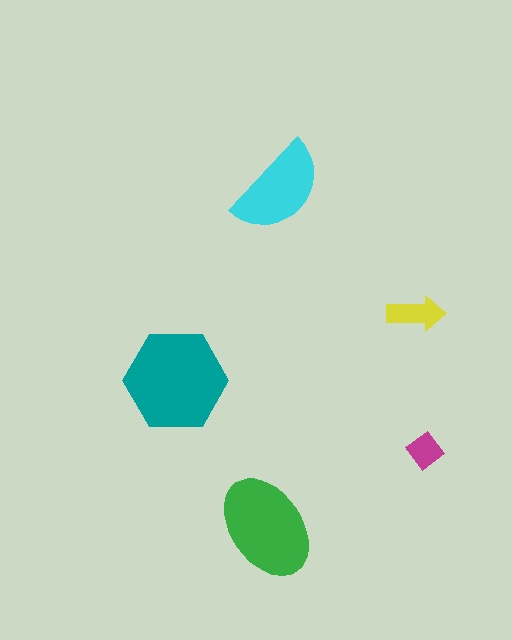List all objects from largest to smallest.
The teal hexagon, the green ellipse, the cyan semicircle, the yellow arrow, the magenta diamond.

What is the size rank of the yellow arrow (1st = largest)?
4th.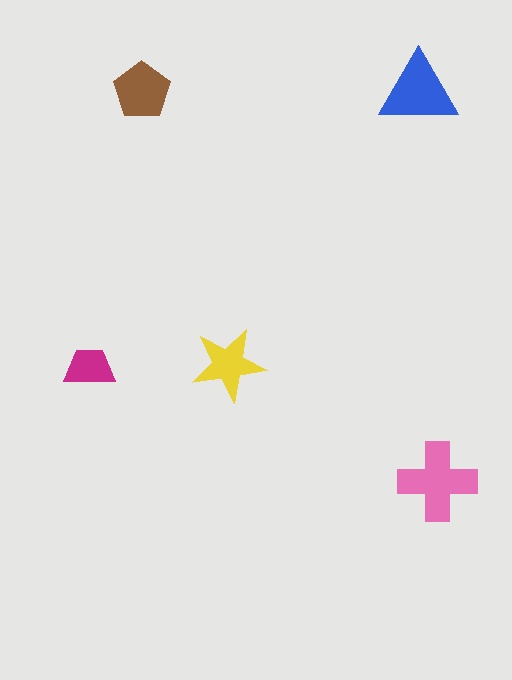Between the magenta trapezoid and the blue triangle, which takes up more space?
The blue triangle.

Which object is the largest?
The pink cross.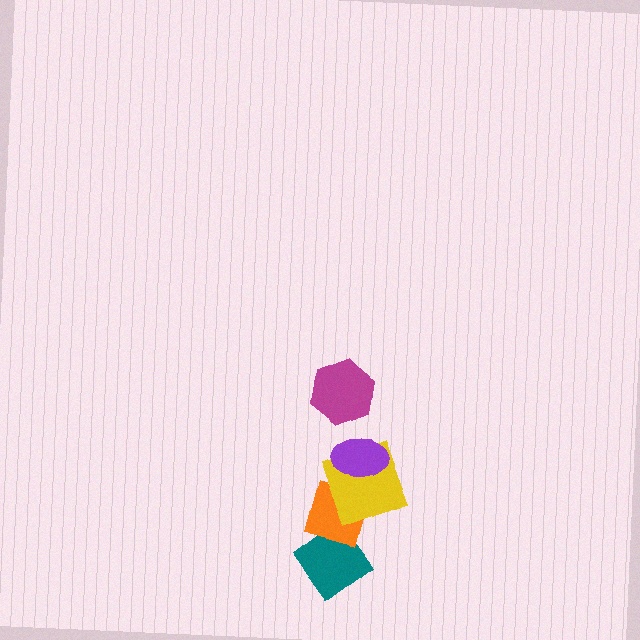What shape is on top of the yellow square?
The purple ellipse is on top of the yellow square.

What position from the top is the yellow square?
The yellow square is 3rd from the top.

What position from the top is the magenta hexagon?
The magenta hexagon is 1st from the top.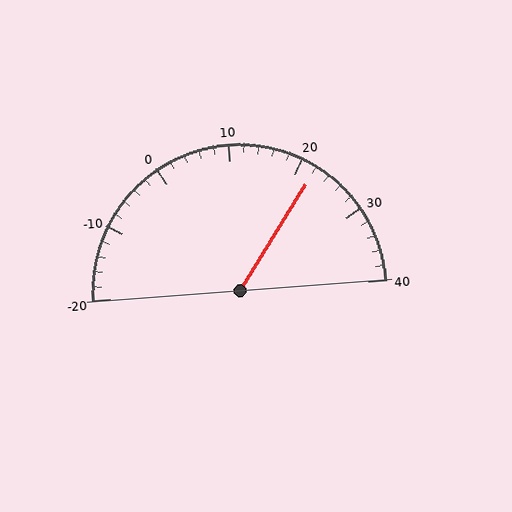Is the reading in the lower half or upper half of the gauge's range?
The reading is in the upper half of the range (-20 to 40).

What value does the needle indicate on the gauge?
The needle indicates approximately 22.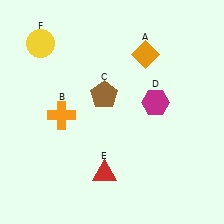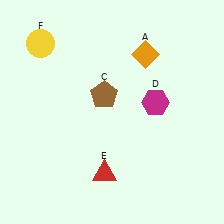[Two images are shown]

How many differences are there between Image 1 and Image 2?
There is 1 difference between the two images.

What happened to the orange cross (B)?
The orange cross (B) was removed in Image 2. It was in the bottom-left area of Image 1.